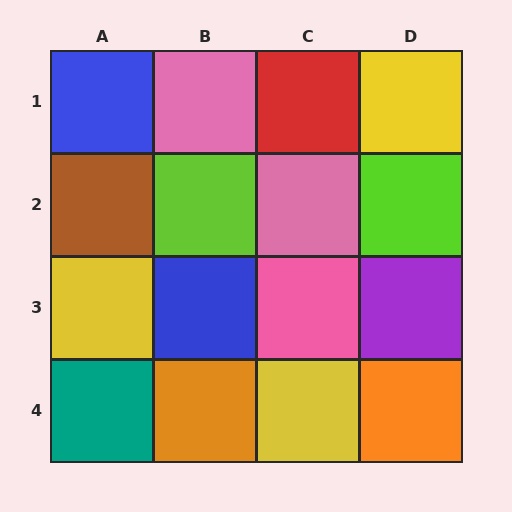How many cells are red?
1 cell is red.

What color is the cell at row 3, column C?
Pink.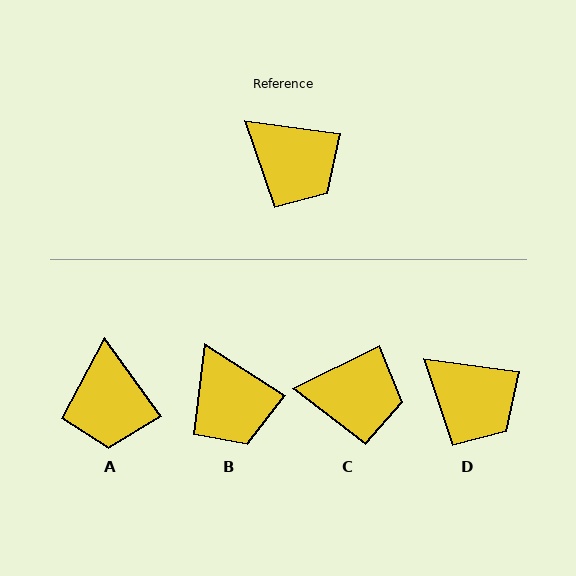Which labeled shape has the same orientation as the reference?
D.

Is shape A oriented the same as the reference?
No, it is off by about 46 degrees.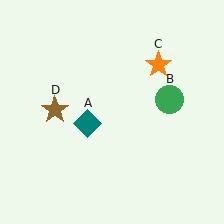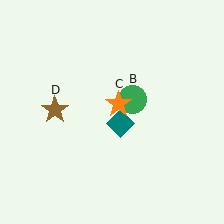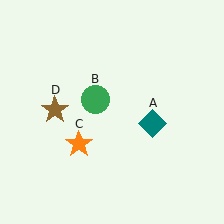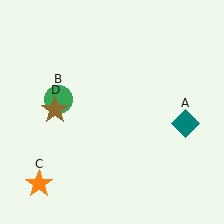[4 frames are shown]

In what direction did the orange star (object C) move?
The orange star (object C) moved down and to the left.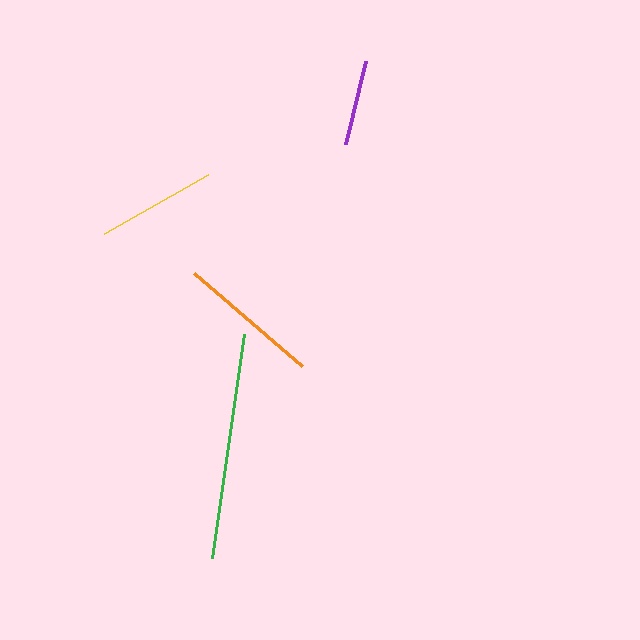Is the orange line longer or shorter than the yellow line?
The orange line is longer than the yellow line.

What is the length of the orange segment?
The orange segment is approximately 142 pixels long.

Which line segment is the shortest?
The purple line is the shortest at approximately 86 pixels.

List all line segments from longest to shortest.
From longest to shortest: green, orange, yellow, purple.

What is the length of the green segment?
The green segment is approximately 226 pixels long.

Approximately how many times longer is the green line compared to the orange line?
The green line is approximately 1.6 times the length of the orange line.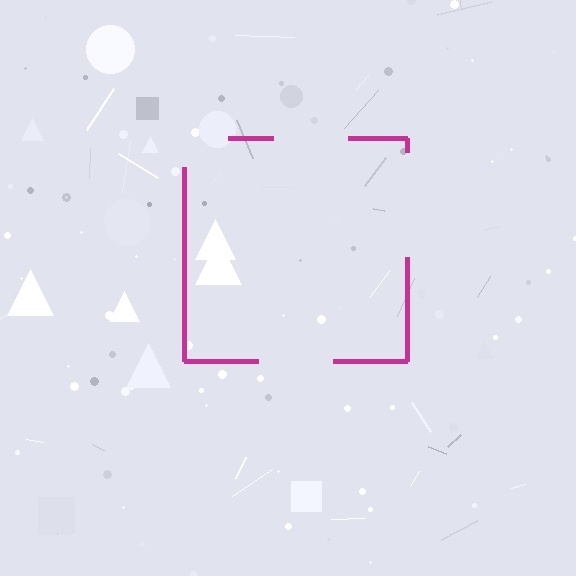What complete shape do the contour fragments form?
The contour fragments form a square.